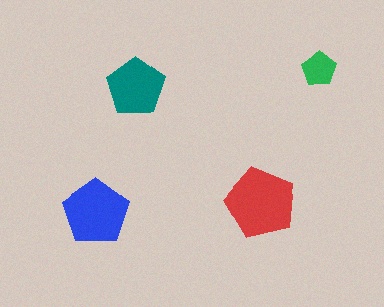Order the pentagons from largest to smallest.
the red one, the blue one, the teal one, the green one.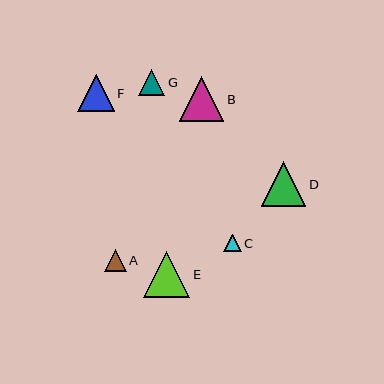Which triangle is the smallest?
Triangle C is the smallest with a size of approximately 17 pixels.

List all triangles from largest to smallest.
From largest to smallest: E, D, B, F, G, A, C.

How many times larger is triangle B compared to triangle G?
Triangle B is approximately 1.7 times the size of triangle G.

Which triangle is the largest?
Triangle E is the largest with a size of approximately 46 pixels.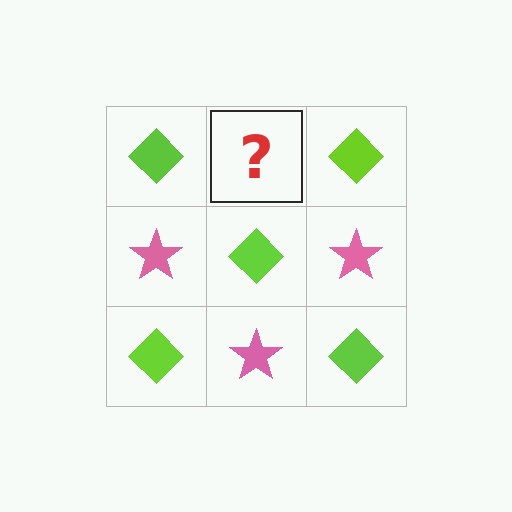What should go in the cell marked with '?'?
The missing cell should contain a pink star.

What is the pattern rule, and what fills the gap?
The rule is that it alternates lime diamond and pink star in a checkerboard pattern. The gap should be filled with a pink star.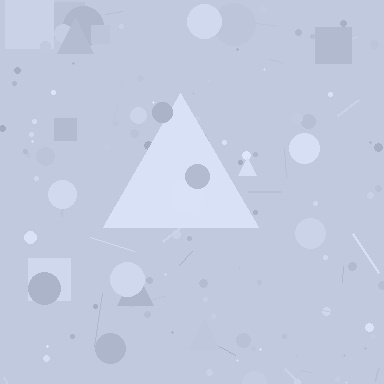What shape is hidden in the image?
A triangle is hidden in the image.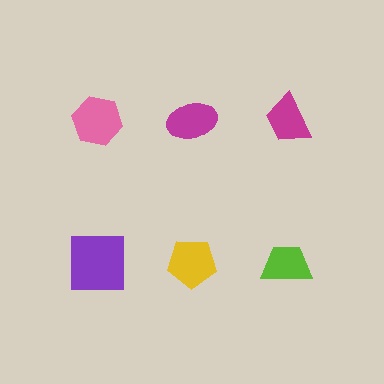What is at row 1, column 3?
A magenta trapezoid.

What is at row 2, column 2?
A yellow pentagon.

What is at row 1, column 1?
A pink hexagon.